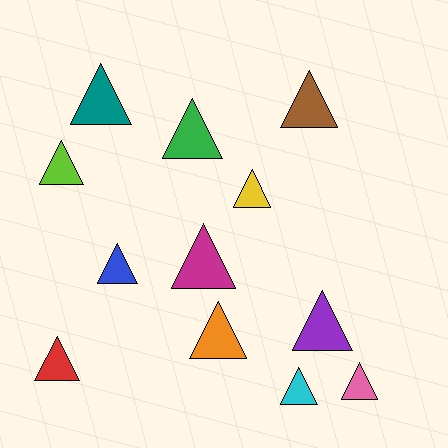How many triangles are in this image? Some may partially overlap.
There are 12 triangles.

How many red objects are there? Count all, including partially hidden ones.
There is 1 red object.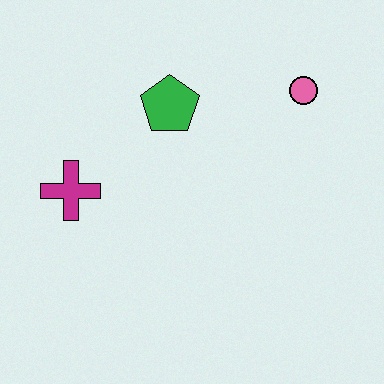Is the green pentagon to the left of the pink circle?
Yes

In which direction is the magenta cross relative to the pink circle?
The magenta cross is to the left of the pink circle.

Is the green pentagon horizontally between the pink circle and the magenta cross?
Yes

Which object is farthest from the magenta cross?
The pink circle is farthest from the magenta cross.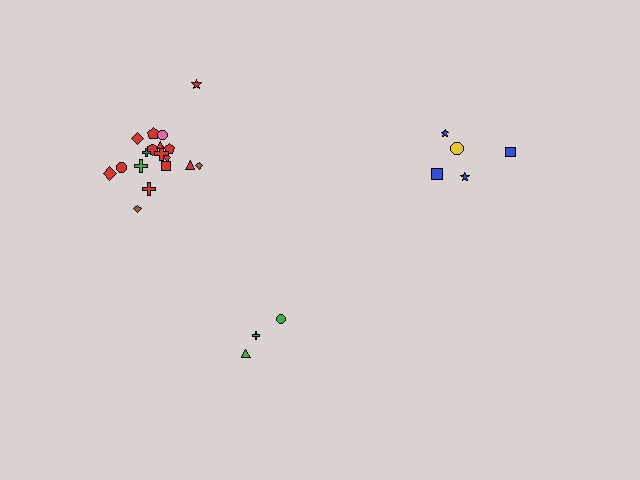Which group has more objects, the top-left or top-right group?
The top-left group.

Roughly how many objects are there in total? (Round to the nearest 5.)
Roughly 25 objects in total.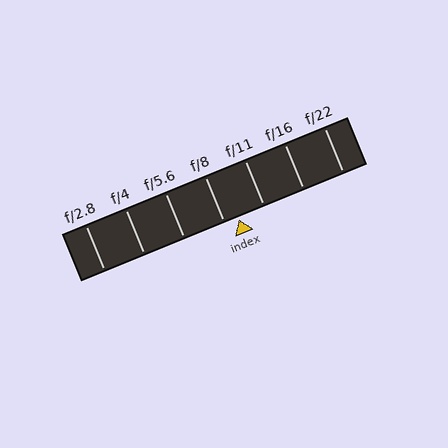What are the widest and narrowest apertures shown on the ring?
The widest aperture shown is f/2.8 and the narrowest is f/22.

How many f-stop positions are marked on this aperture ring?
There are 7 f-stop positions marked.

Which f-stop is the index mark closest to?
The index mark is closest to f/8.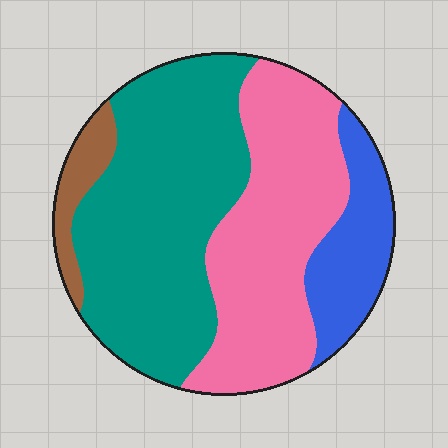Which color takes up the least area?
Brown, at roughly 5%.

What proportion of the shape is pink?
Pink takes up about three eighths (3/8) of the shape.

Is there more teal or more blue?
Teal.